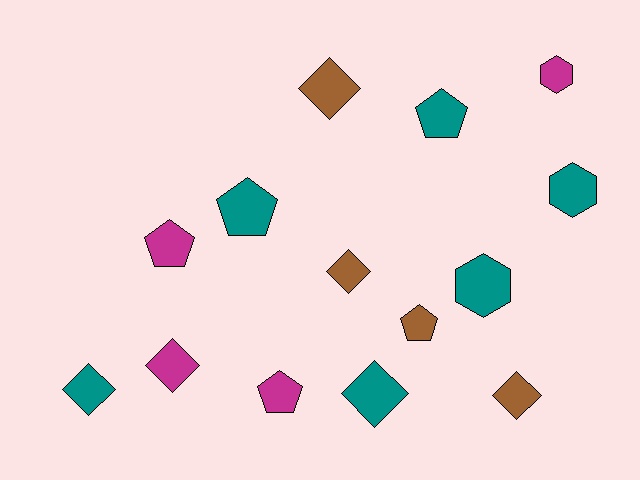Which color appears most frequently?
Teal, with 6 objects.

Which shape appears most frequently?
Diamond, with 6 objects.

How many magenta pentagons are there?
There are 2 magenta pentagons.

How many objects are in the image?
There are 14 objects.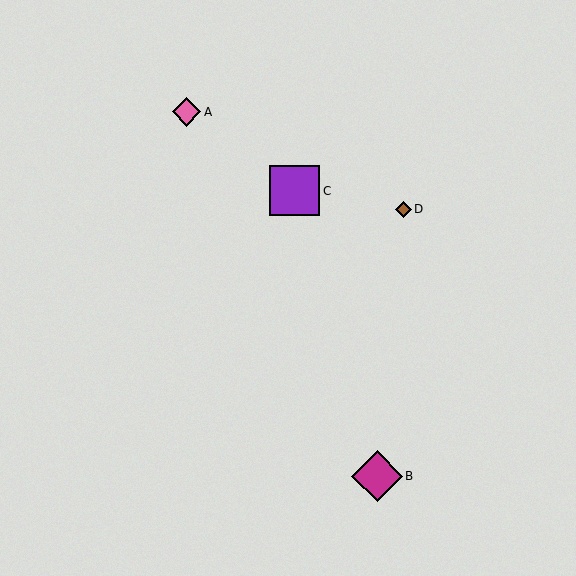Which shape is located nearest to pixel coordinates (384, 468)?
The magenta diamond (labeled B) at (377, 476) is nearest to that location.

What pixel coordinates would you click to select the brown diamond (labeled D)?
Click at (404, 209) to select the brown diamond D.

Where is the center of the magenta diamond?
The center of the magenta diamond is at (377, 476).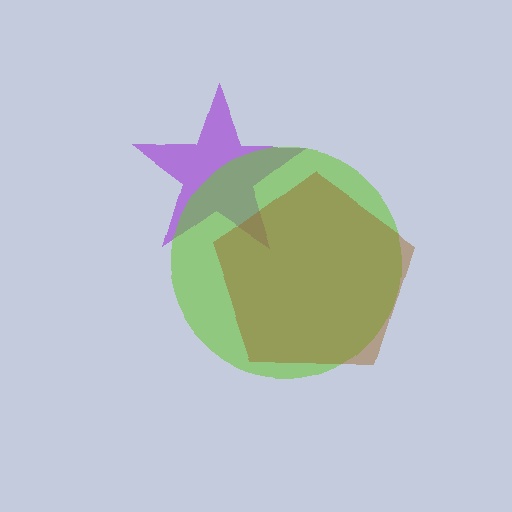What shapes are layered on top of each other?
The layered shapes are: a purple star, a lime circle, a brown pentagon.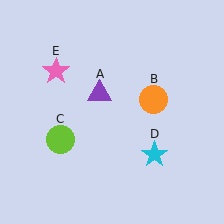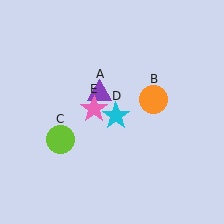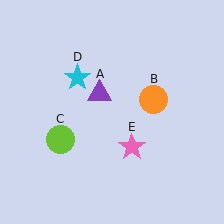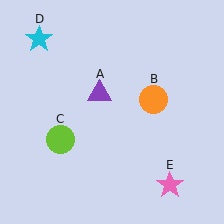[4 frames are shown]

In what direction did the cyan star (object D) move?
The cyan star (object D) moved up and to the left.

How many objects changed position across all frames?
2 objects changed position: cyan star (object D), pink star (object E).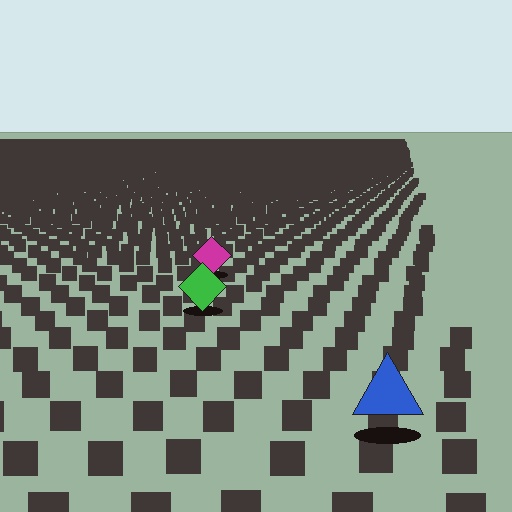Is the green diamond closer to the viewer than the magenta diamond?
Yes. The green diamond is closer — you can tell from the texture gradient: the ground texture is coarser near it.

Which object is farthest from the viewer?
The magenta diamond is farthest from the viewer. It appears smaller and the ground texture around it is denser.